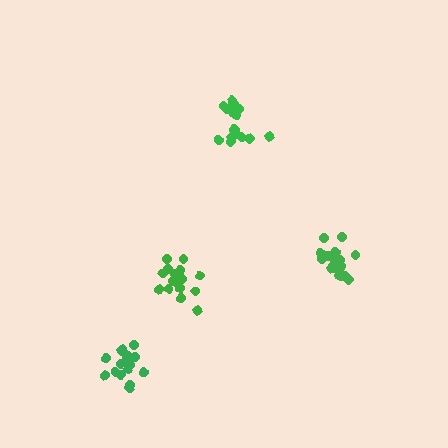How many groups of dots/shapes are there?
There are 4 groups.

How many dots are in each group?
Group 1: 19 dots, Group 2: 17 dots, Group 3: 18 dots, Group 4: 17 dots (71 total).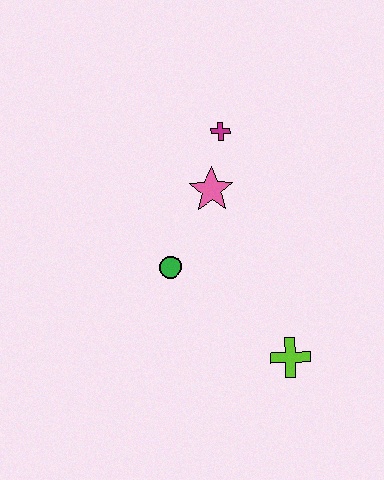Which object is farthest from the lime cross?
The magenta cross is farthest from the lime cross.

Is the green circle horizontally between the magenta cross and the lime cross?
No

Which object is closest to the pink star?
The magenta cross is closest to the pink star.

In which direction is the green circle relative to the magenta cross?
The green circle is below the magenta cross.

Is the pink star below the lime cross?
No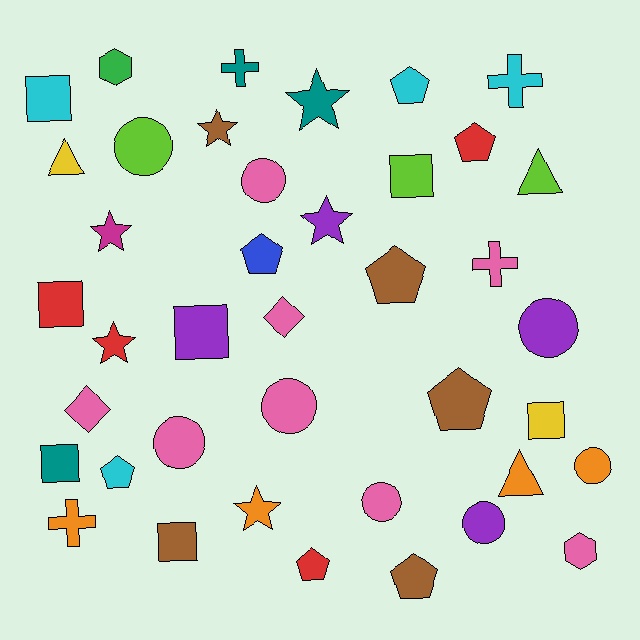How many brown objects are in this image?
There are 5 brown objects.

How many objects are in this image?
There are 40 objects.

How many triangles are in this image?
There are 3 triangles.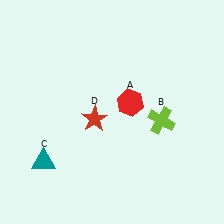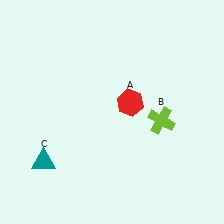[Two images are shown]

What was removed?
The red star (D) was removed in Image 2.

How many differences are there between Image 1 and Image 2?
There is 1 difference between the two images.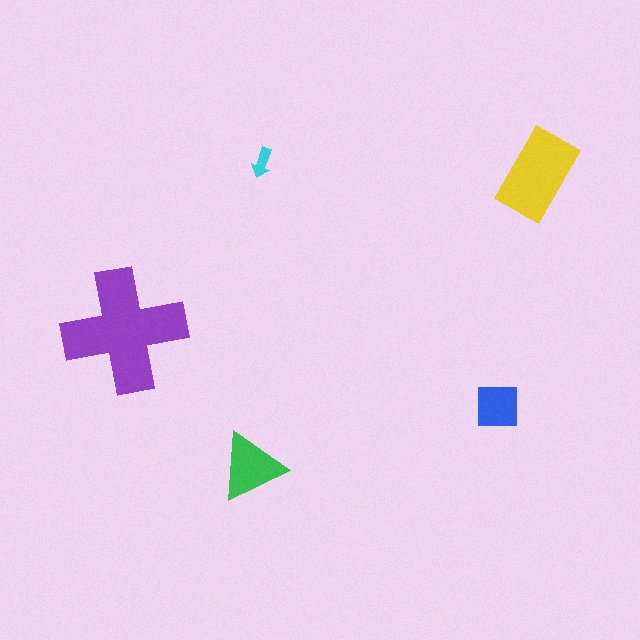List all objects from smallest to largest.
The cyan arrow, the blue square, the green triangle, the yellow rectangle, the purple cross.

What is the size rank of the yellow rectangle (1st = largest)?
2nd.